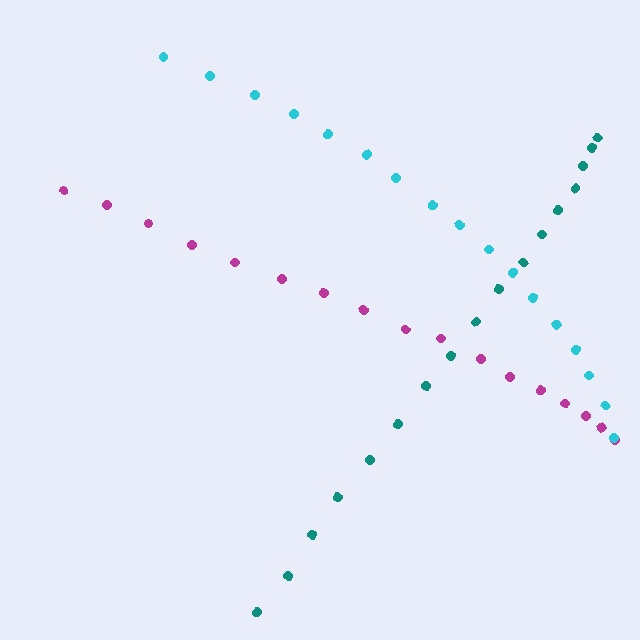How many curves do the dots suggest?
There are 3 distinct paths.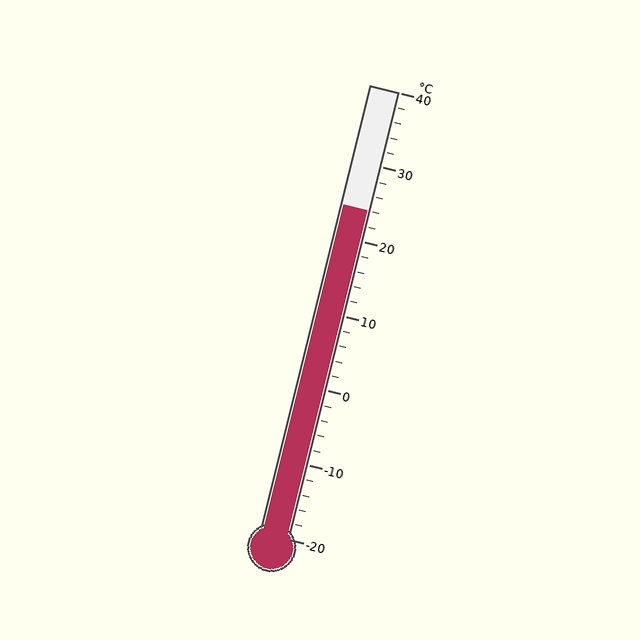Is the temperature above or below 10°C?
The temperature is above 10°C.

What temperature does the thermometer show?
The thermometer shows approximately 24°C.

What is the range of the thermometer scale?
The thermometer scale ranges from -20°C to 40°C.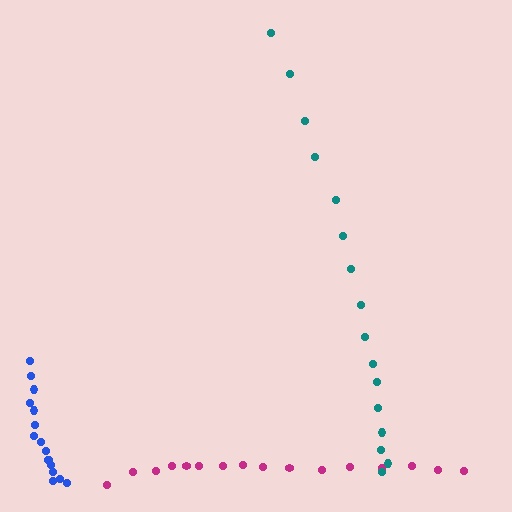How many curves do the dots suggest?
There are 3 distinct paths.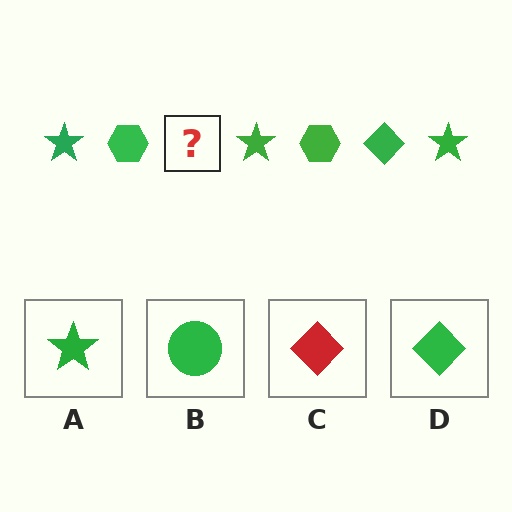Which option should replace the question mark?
Option D.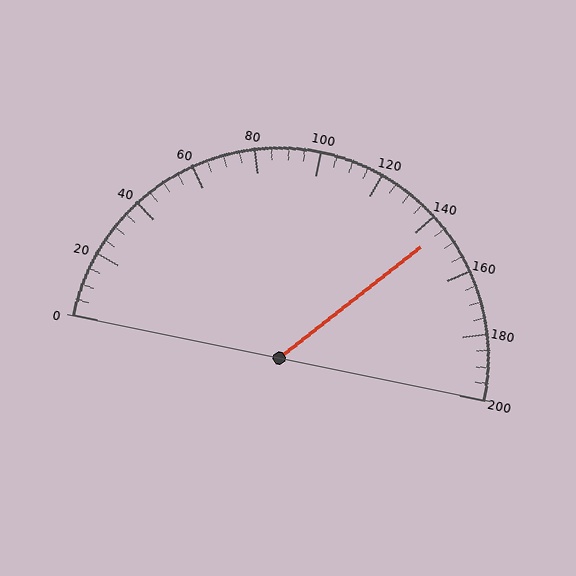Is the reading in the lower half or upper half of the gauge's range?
The reading is in the upper half of the range (0 to 200).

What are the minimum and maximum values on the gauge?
The gauge ranges from 0 to 200.